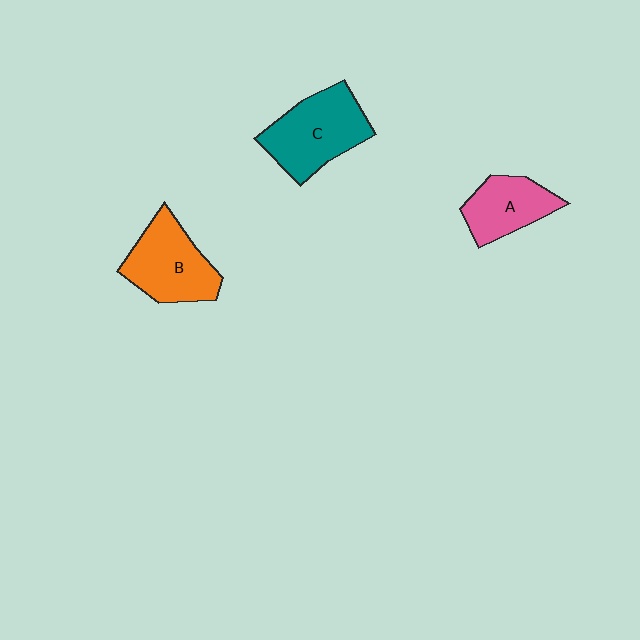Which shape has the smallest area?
Shape A (pink).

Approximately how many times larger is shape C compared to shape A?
Approximately 1.4 times.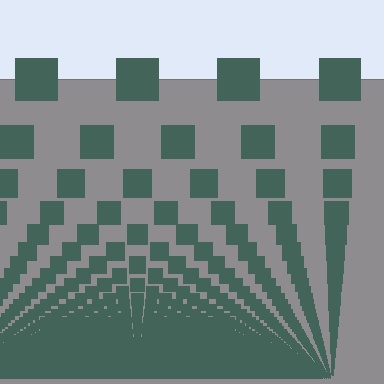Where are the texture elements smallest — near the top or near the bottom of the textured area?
Near the bottom.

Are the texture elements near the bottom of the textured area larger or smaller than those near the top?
Smaller. The gradient is inverted — elements near the bottom are smaller and denser.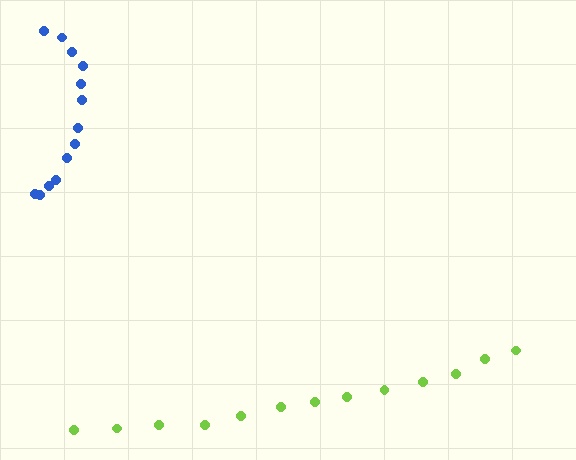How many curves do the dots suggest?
There are 2 distinct paths.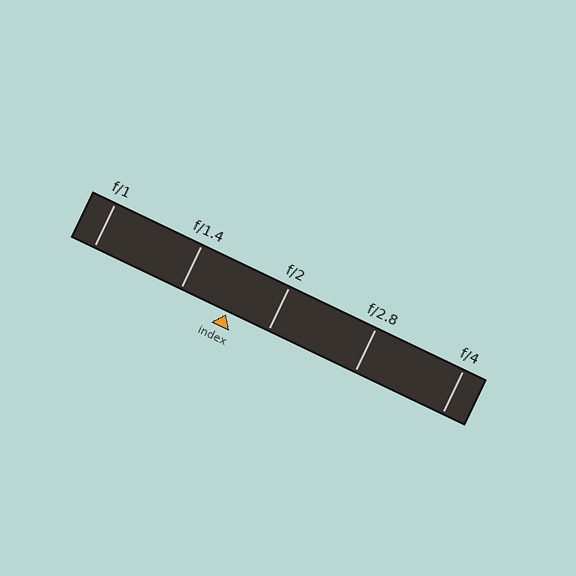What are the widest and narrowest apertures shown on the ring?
The widest aperture shown is f/1 and the narrowest is f/4.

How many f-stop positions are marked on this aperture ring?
There are 5 f-stop positions marked.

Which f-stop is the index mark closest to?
The index mark is closest to f/2.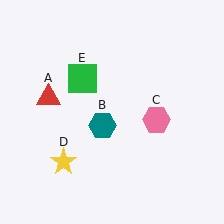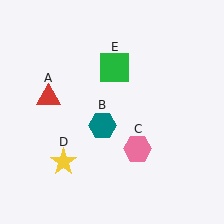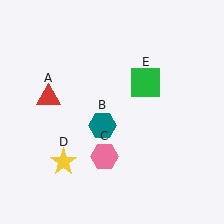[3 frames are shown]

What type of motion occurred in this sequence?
The pink hexagon (object C), green square (object E) rotated clockwise around the center of the scene.